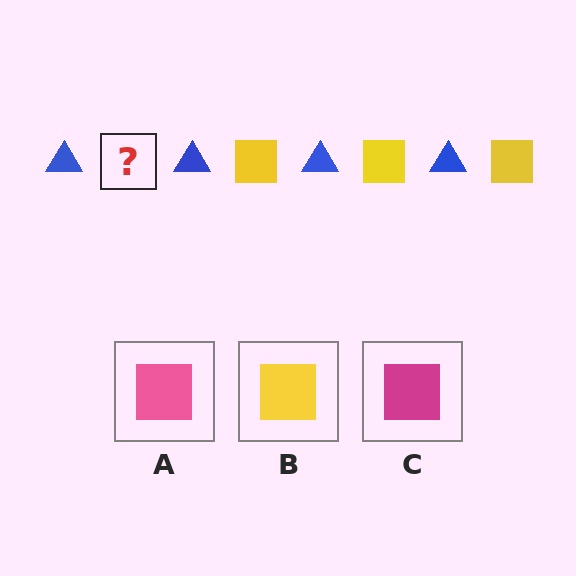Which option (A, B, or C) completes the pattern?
B.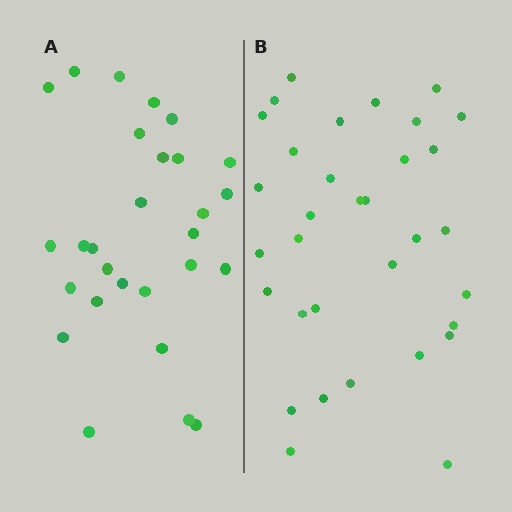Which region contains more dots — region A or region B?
Region B (the right region) has more dots.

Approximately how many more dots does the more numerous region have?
Region B has about 5 more dots than region A.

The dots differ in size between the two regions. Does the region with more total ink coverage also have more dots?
No. Region A has more total ink coverage because its dots are larger, but region B actually contains more individual dots. Total area can be misleading — the number of items is what matters here.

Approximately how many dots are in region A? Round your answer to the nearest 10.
About 30 dots. (The exact count is 28, which rounds to 30.)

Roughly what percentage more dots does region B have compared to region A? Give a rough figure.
About 20% more.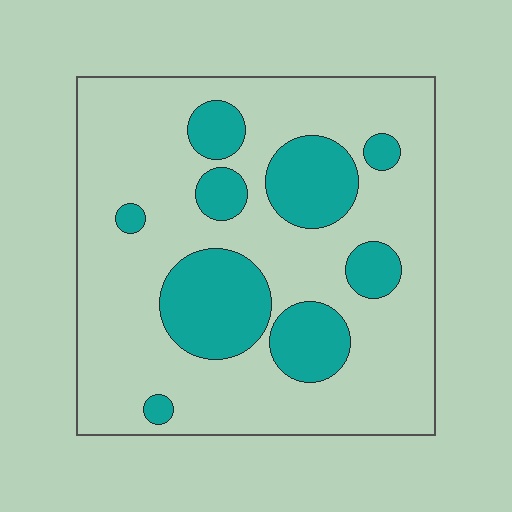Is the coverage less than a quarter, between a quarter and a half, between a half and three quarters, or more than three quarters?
Less than a quarter.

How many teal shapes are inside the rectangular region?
9.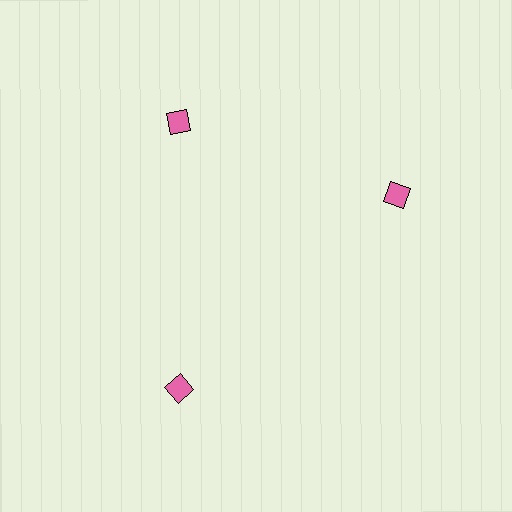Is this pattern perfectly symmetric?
No. The 3 pink squares are arranged in a ring, but one element near the 3 o'clock position is rotated out of alignment along the ring, breaking the 3-fold rotational symmetry.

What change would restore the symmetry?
The symmetry would be restored by rotating it back into even spacing with its neighbors so that all 3 squares sit at equal angles and equal distance from the center.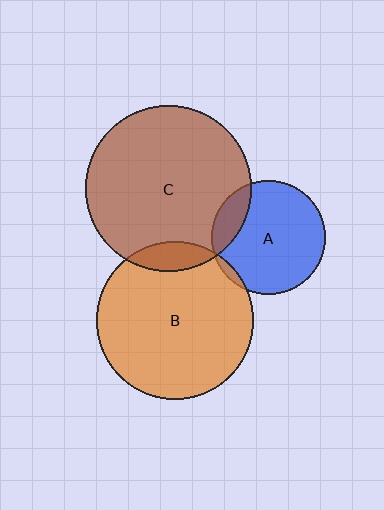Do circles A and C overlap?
Yes.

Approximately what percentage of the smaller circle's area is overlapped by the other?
Approximately 15%.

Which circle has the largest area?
Circle C (brown).